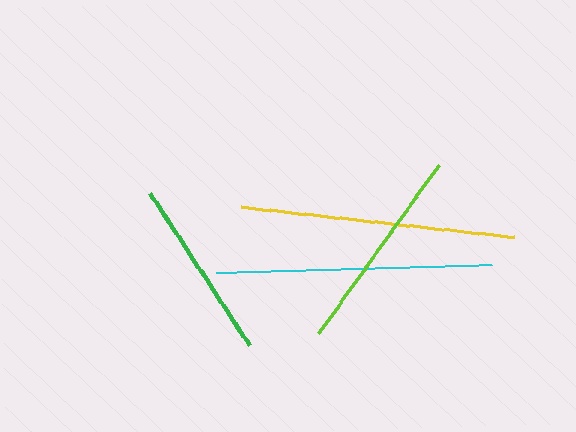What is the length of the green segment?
The green segment is approximately 182 pixels long.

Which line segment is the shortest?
The green line is the shortest at approximately 182 pixels.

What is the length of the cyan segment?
The cyan segment is approximately 277 pixels long.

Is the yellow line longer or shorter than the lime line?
The yellow line is longer than the lime line.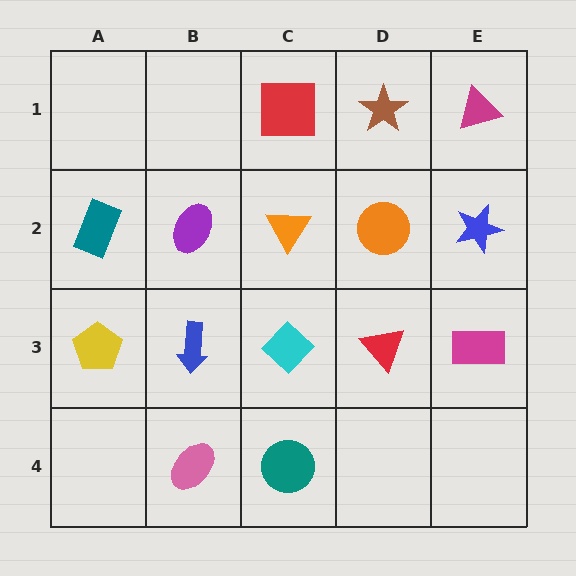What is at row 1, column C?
A red square.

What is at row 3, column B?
A blue arrow.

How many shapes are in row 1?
3 shapes.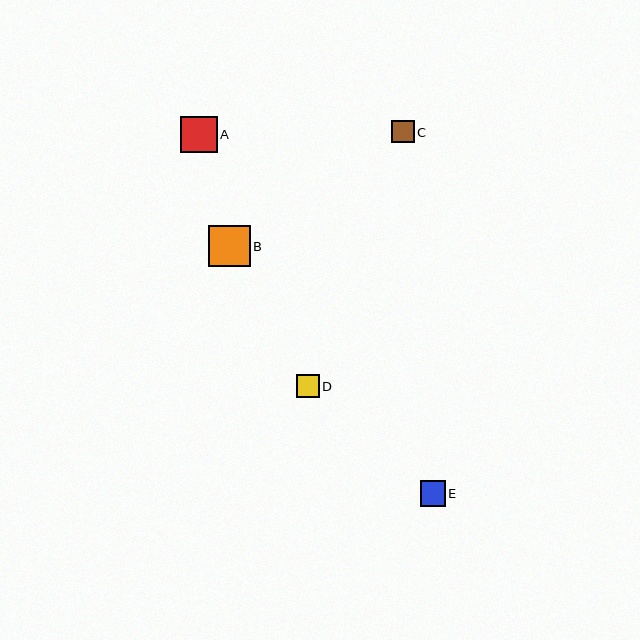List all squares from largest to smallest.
From largest to smallest: B, A, E, D, C.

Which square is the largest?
Square B is the largest with a size of approximately 41 pixels.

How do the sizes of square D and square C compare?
Square D and square C are approximately the same size.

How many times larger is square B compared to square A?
Square B is approximately 1.1 times the size of square A.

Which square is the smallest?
Square C is the smallest with a size of approximately 22 pixels.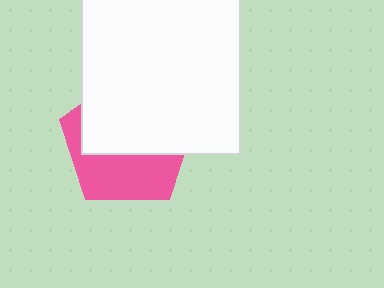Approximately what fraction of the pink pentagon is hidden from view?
Roughly 58% of the pink pentagon is hidden behind the white square.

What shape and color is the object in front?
The object in front is a white square.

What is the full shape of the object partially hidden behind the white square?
The partially hidden object is a pink pentagon.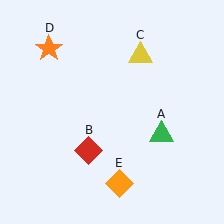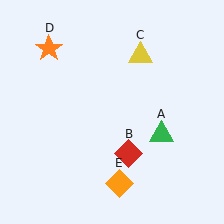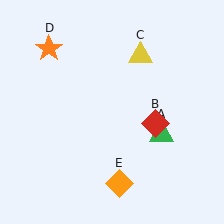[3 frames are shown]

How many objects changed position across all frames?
1 object changed position: red diamond (object B).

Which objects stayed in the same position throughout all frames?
Green triangle (object A) and yellow triangle (object C) and orange star (object D) and orange diamond (object E) remained stationary.